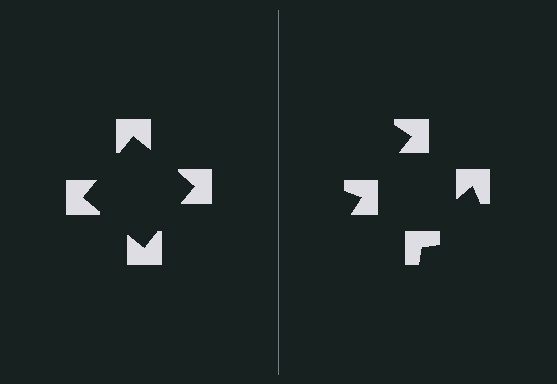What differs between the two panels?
The notched squares are positioned identically on both sides; only the wedge orientations differ. On the left they align to a square; on the right they are misaligned.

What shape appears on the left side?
An illusory square.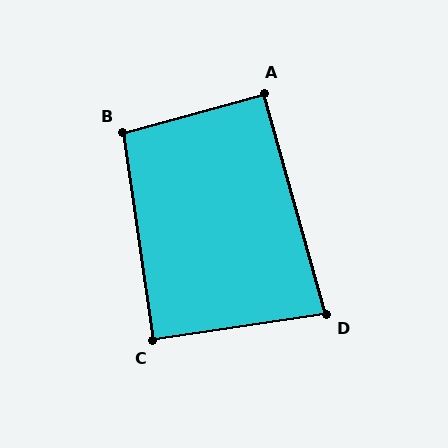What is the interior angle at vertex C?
Approximately 90 degrees (approximately right).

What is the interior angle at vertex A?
Approximately 90 degrees (approximately right).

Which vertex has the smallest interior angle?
D, at approximately 83 degrees.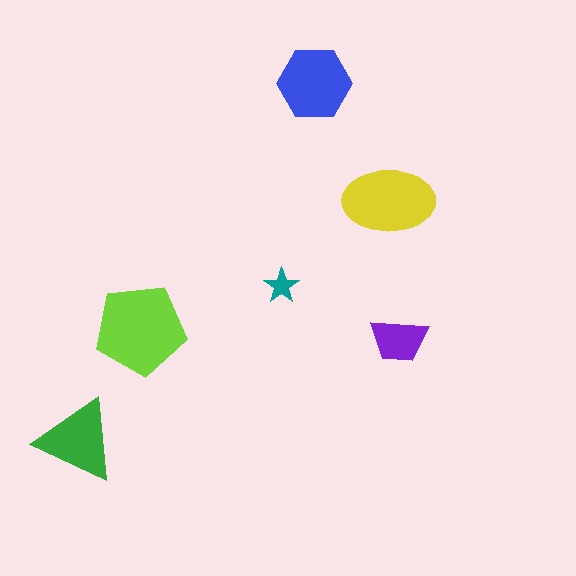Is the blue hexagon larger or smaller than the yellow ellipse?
Smaller.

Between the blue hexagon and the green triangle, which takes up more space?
The blue hexagon.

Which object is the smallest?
The teal star.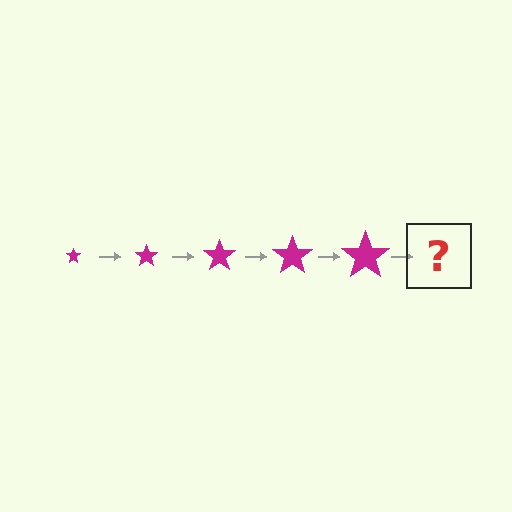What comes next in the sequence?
The next element should be a magenta star, larger than the previous one.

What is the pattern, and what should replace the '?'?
The pattern is that the star gets progressively larger each step. The '?' should be a magenta star, larger than the previous one.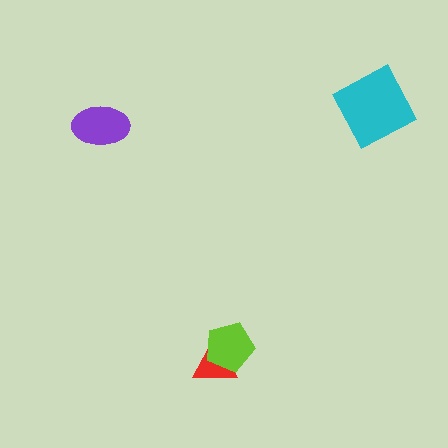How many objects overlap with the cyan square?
0 objects overlap with the cyan square.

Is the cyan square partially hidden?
No, no other shape covers it.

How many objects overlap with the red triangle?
1 object overlaps with the red triangle.